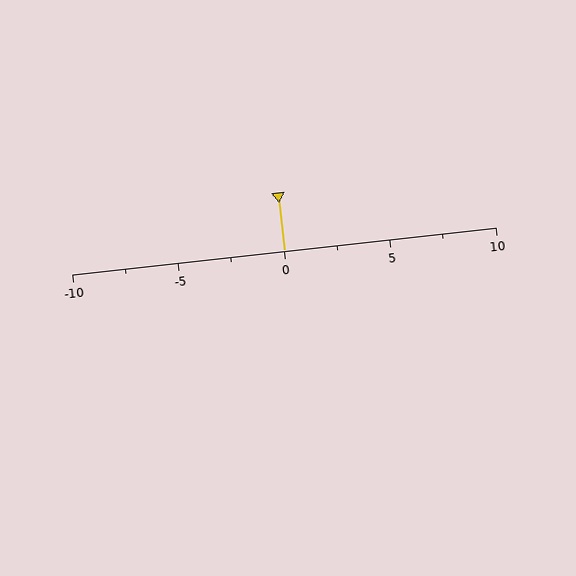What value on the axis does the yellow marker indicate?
The marker indicates approximately 0.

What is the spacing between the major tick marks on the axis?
The major ticks are spaced 5 apart.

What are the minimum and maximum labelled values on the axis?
The axis runs from -10 to 10.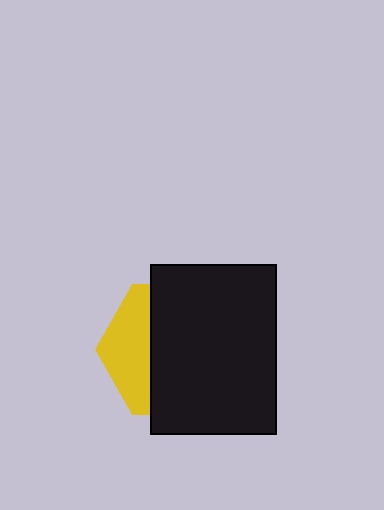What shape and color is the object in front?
The object in front is a black rectangle.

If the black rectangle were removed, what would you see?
You would see the complete yellow hexagon.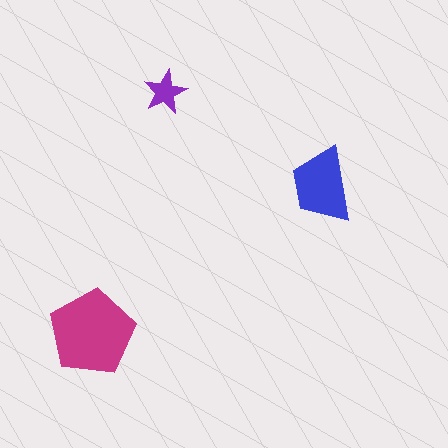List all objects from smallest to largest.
The purple star, the blue trapezoid, the magenta pentagon.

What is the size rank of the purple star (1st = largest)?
3rd.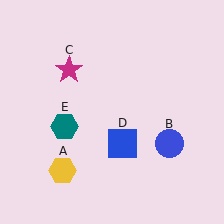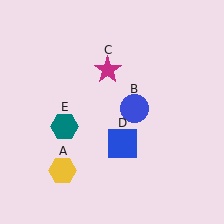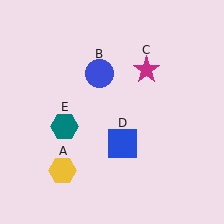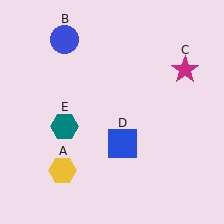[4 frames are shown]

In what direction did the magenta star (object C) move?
The magenta star (object C) moved right.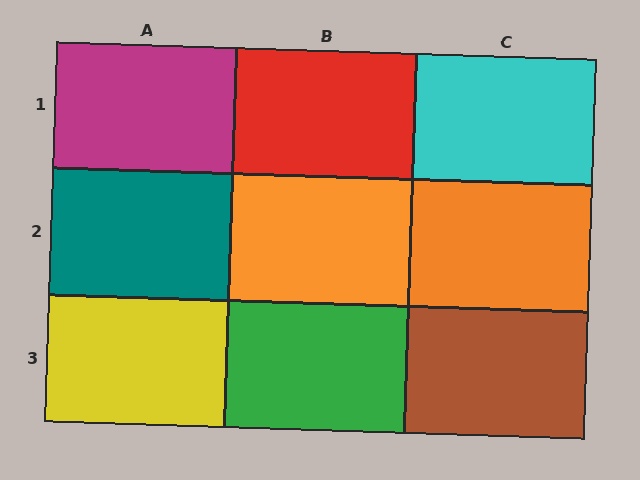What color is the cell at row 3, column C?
Brown.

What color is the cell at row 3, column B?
Green.